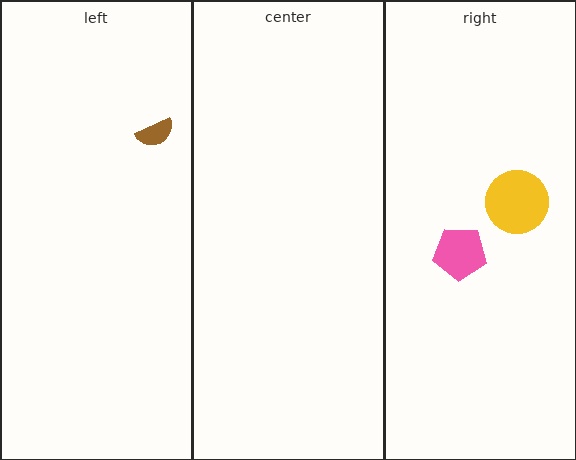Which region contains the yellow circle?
The right region.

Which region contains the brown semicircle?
The left region.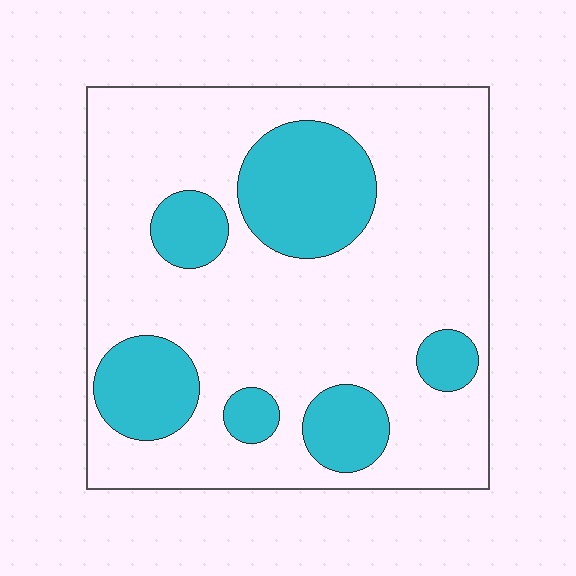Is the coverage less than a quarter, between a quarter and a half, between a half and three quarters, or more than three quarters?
Between a quarter and a half.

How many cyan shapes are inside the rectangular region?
6.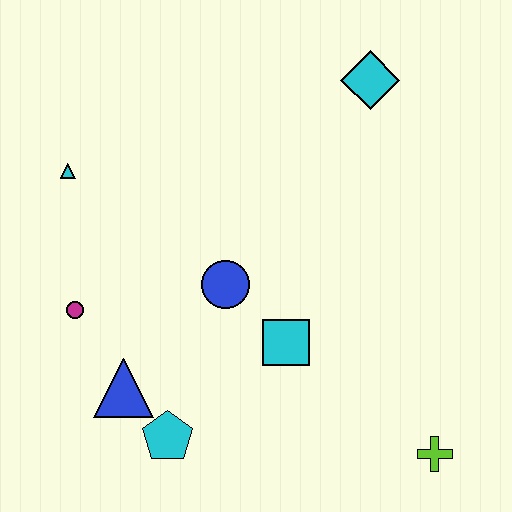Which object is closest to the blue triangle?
The cyan pentagon is closest to the blue triangle.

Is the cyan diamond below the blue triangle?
No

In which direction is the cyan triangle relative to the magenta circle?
The cyan triangle is above the magenta circle.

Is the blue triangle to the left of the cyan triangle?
No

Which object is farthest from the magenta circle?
The lime cross is farthest from the magenta circle.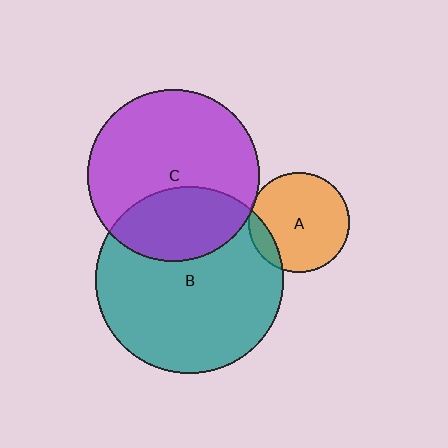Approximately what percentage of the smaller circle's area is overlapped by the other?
Approximately 5%.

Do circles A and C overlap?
Yes.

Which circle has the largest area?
Circle B (teal).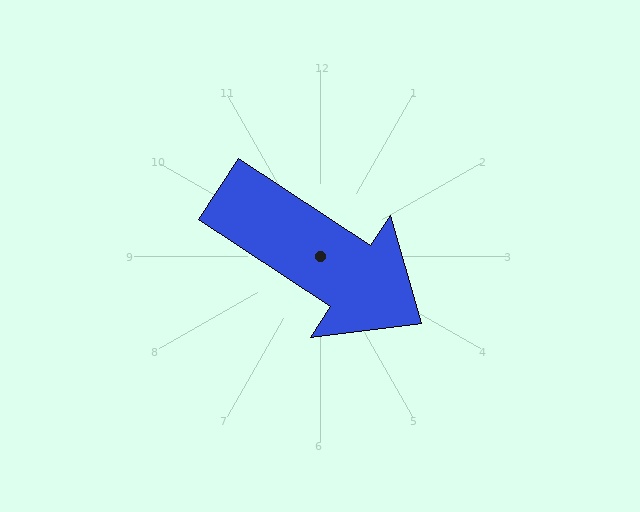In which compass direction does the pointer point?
Southeast.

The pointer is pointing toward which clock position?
Roughly 4 o'clock.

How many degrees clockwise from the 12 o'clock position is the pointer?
Approximately 123 degrees.